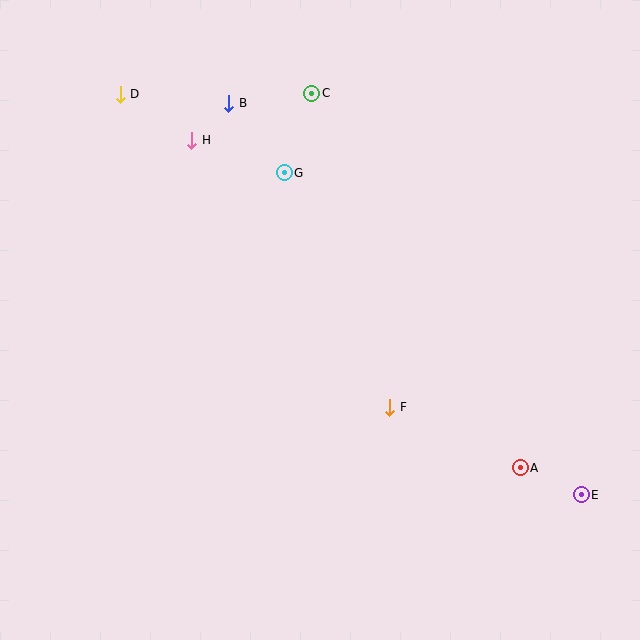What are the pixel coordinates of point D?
Point D is at (120, 94).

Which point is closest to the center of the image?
Point F at (390, 407) is closest to the center.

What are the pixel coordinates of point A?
Point A is at (520, 468).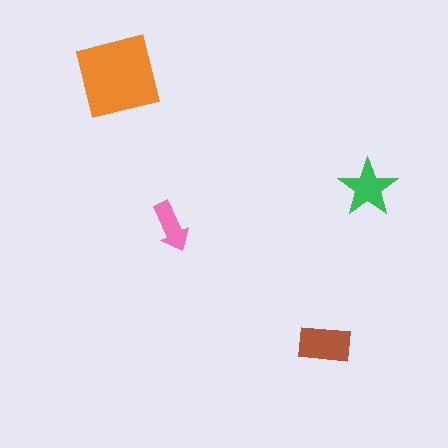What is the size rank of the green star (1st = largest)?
3rd.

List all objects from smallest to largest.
The pink arrow, the green star, the brown rectangle, the orange square.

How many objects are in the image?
There are 4 objects in the image.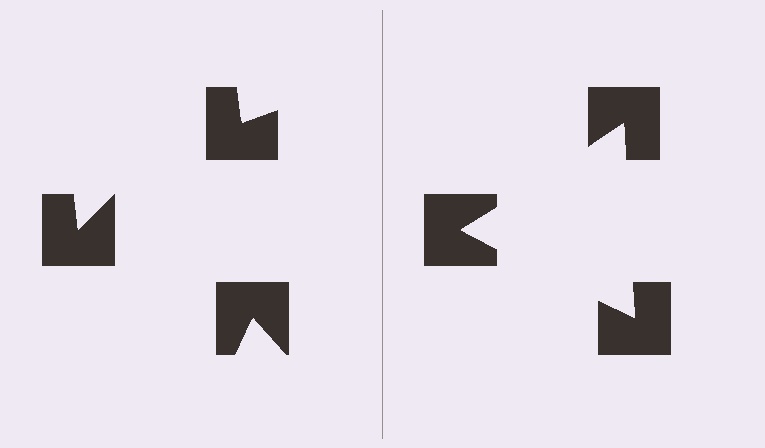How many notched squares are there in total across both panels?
6 — 3 on each side.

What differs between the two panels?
The notched squares are positioned identically on both sides; only the wedge orientations differ. On the right they align to a triangle; on the left they are misaligned.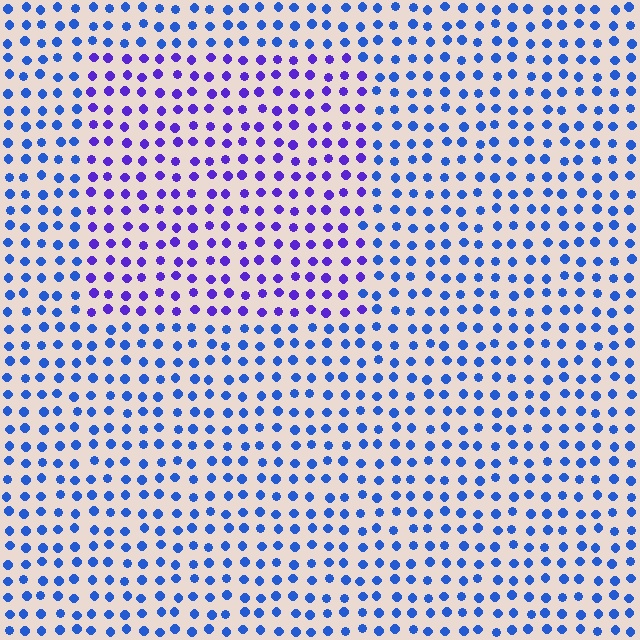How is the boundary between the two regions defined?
The boundary is defined purely by a slight shift in hue (about 38 degrees). Spacing, size, and orientation are identical on both sides.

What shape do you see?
I see a rectangle.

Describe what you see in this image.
The image is filled with small blue elements in a uniform arrangement. A rectangle-shaped region is visible where the elements are tinted to a slightly different hue, forming a subtle color boundary.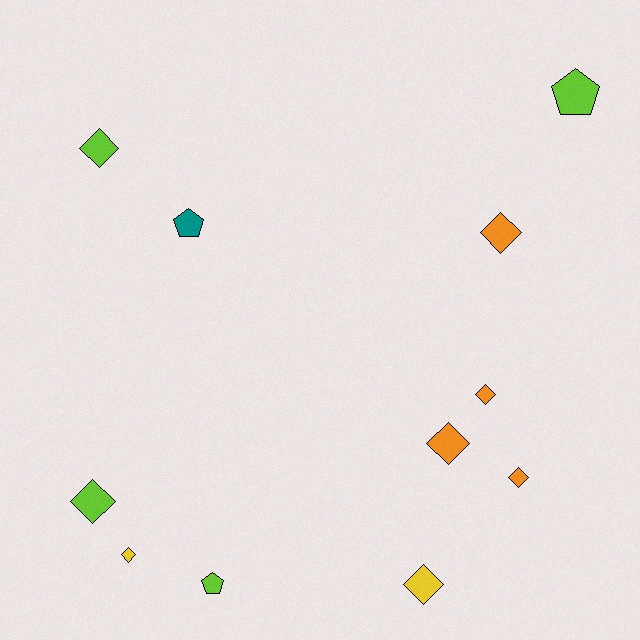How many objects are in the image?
There are 11 objects.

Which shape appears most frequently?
Diamond, with 8 objects.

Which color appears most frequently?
Lime, with 4 objects.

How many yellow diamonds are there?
There are 2 yellow diamonds.